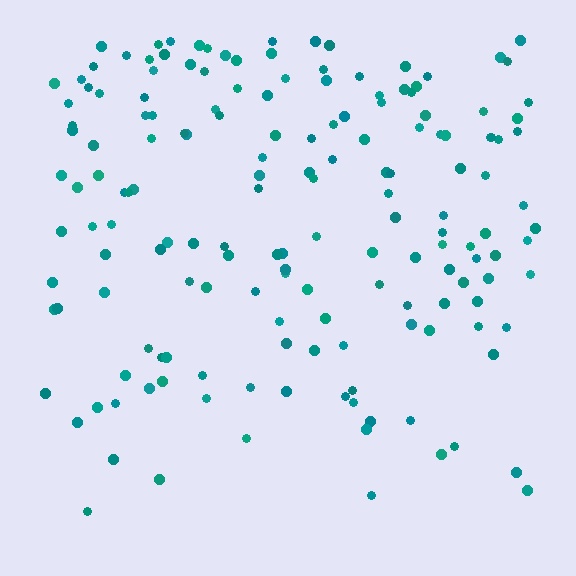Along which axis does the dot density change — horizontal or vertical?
Vertical.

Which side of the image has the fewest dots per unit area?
The bottom.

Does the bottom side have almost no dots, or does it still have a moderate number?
Still a moderate number, just noticeably fewer than the top.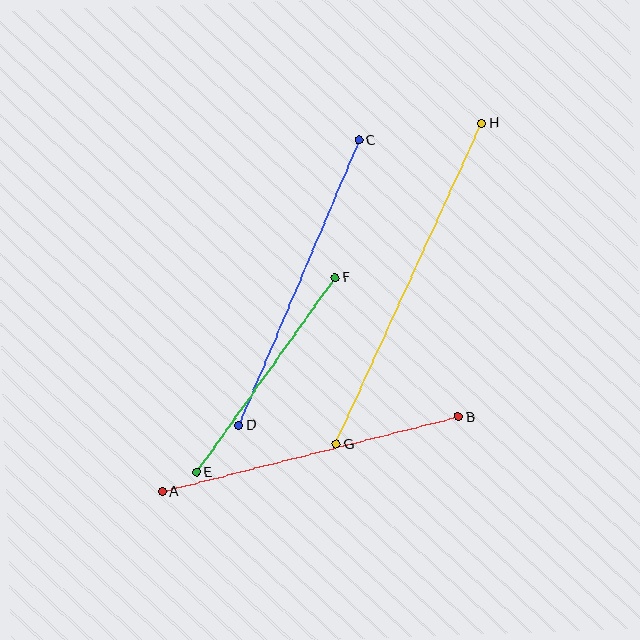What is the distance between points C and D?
The distance is approximately 309 pixels.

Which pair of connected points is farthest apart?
Points G and H are farthest apart.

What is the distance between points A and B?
The distance is approximately 305 pixels.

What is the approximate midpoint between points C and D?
The midpoint is at approximately (299, 283) pixels.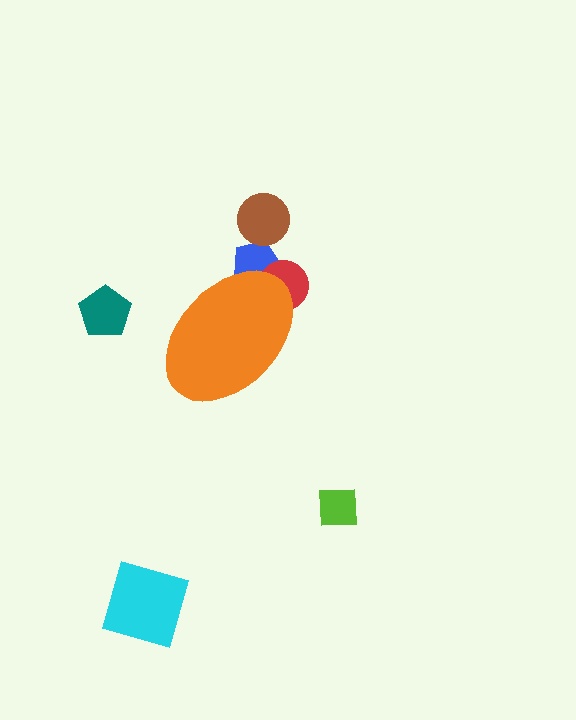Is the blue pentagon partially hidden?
Yes, the blue pentagon is partially hidden behind the orange ellipse.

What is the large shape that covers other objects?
An orange ellipse.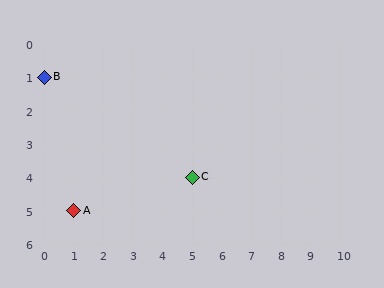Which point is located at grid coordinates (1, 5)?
Point A is at (1, 5).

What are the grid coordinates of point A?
Point A is at grid coordinates (1, 5).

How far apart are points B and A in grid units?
Points B and A are 1 column and 4 rows apart (about 4.1 grid units diagonally).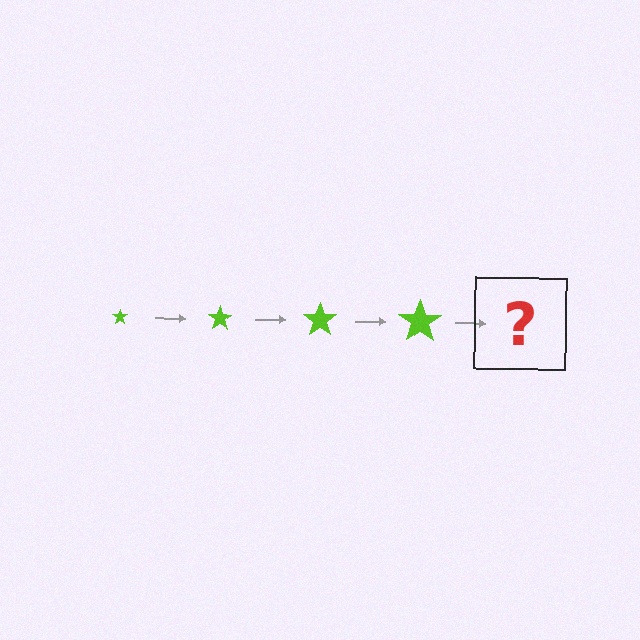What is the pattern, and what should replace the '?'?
The pattern is that the star gets progressively larger each step. The '?' should be a lime star, larger than the previous one.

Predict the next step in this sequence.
The next step is a lime star, larger than the previous one.